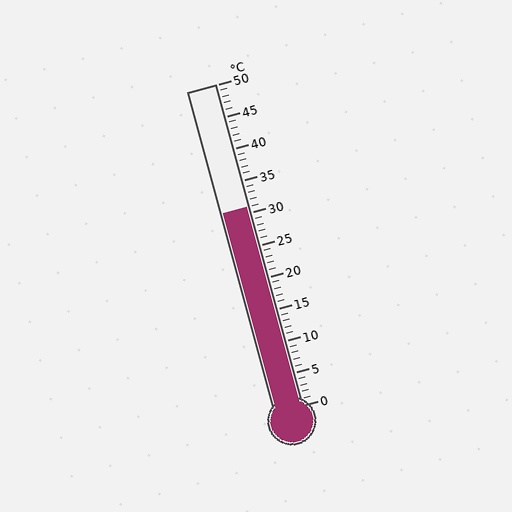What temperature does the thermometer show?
The thermometer shows approximately 31°C.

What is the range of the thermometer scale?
The thermometer scale ranges from 0°C to 50°C.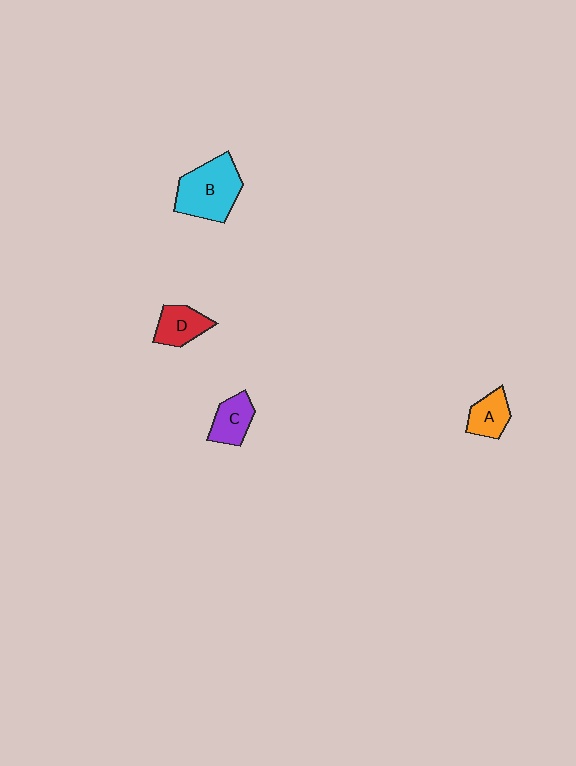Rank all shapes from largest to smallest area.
From largest to smallest: B (cyan), D (red), C (purple), A (orange).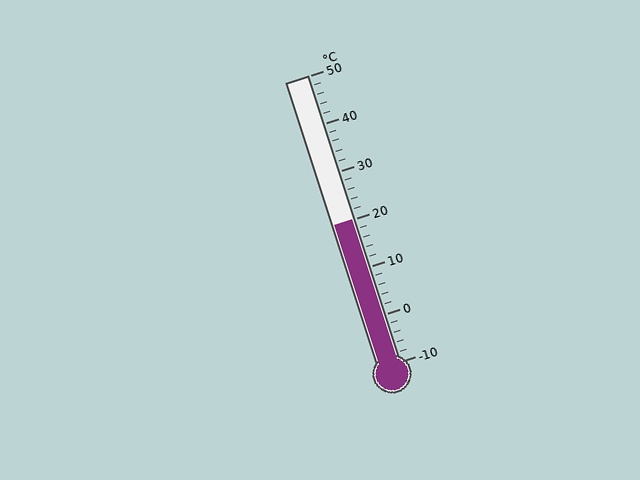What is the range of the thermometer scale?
The thermometer scale ranges from -10°C to 50°C.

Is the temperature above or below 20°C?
The temperature is at 20°C.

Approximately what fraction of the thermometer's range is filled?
The thermometer is filled to approximately 50% of its range.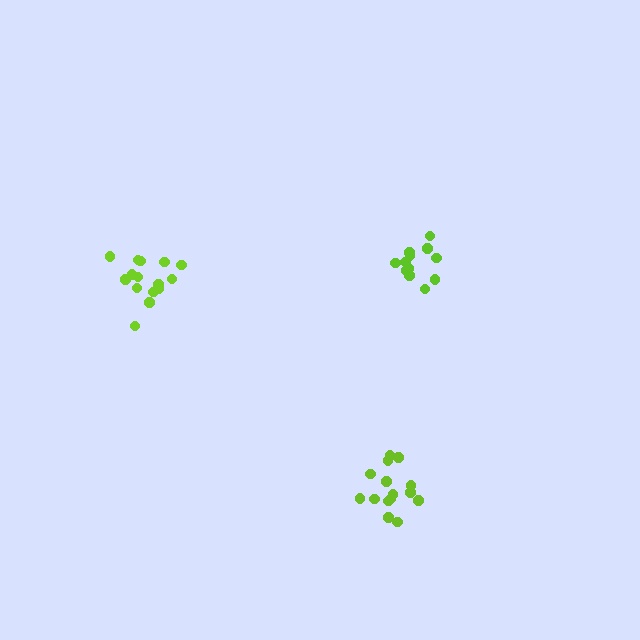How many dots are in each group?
Group 1: 12 dots, Group 2: 15 dots, Group 3: 15 dots (42 total).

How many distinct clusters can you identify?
There are 3 distinct clusters.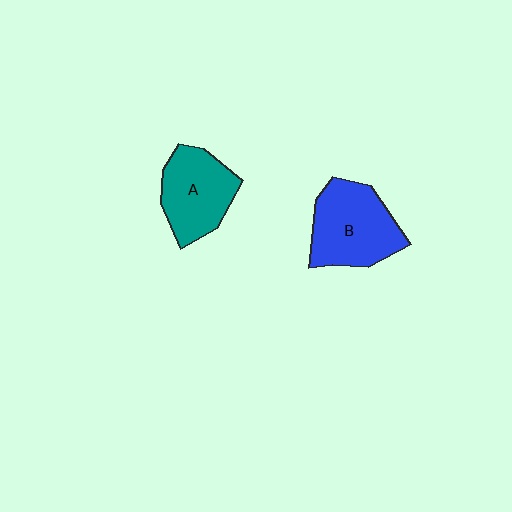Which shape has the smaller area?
Shape A (teal).